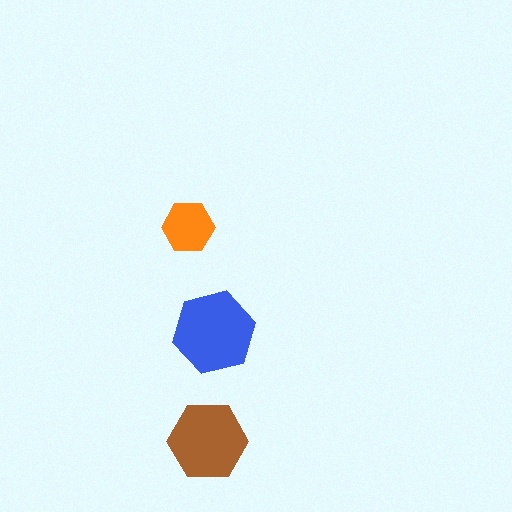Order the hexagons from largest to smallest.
the blue one, the brown one, the orange one.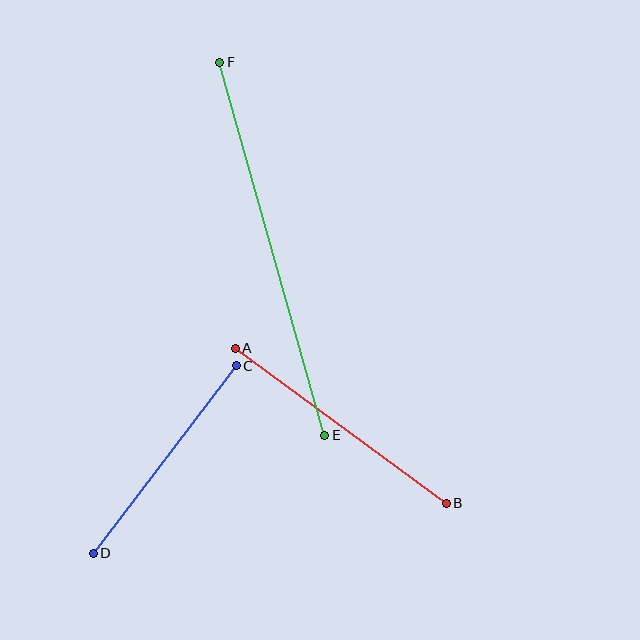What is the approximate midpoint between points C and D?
The midpoint is at approximately (165, 460) pixels.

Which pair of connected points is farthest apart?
Points E and F are farthest apart.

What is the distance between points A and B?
The distance is approximately 262 pixels.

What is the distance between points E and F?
The distance is approximately 387 pixels.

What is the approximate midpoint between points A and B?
The midpoint is at approximately (341, 426) pixels.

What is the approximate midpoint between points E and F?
The midpoint is at approximately (272, 249) pixels.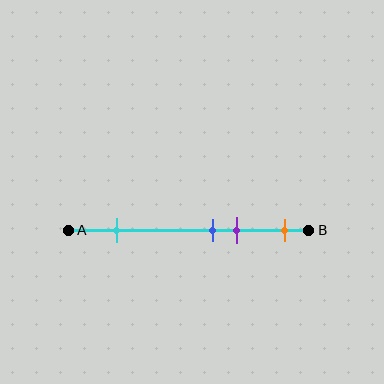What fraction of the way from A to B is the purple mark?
The purple mark is approximately 70% (0.7) of the way from A to B.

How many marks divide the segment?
There are 4 marks dividing the segment.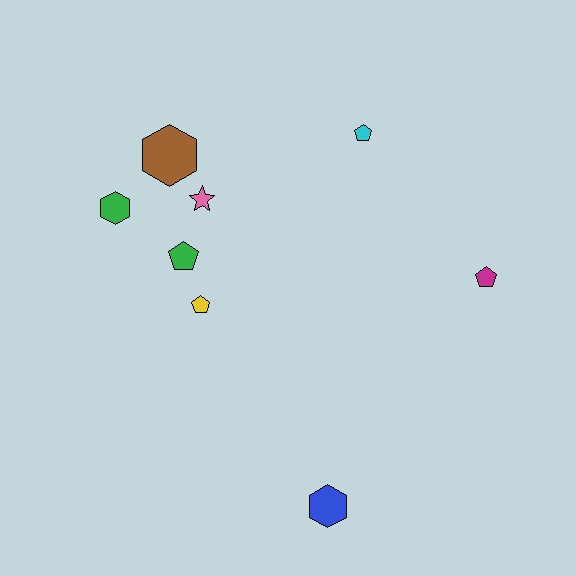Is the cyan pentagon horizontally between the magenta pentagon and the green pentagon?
Yes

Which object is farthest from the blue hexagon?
The brown hexagon is farthest from the blue hexagon.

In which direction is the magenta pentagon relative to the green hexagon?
The magenta pentagon is to the right of the green hexagon.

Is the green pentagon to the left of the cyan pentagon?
Yes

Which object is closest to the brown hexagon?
The pink star is closest to the brown hexagon.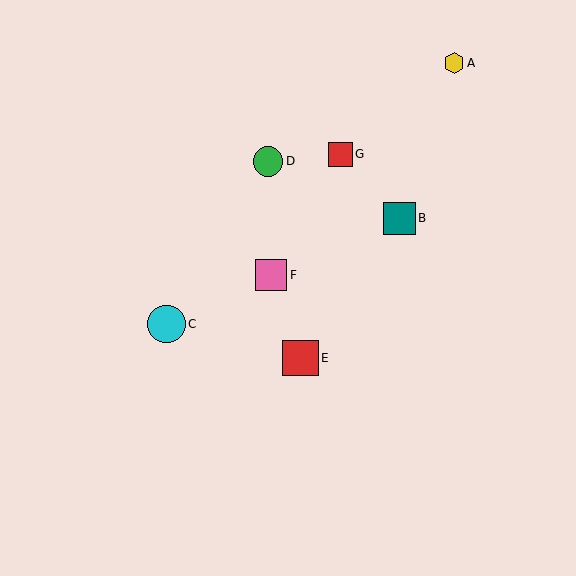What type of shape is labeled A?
Shape A is a yellow hexagon.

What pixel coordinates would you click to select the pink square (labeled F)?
Click at (271, 275) to select the pink square F.